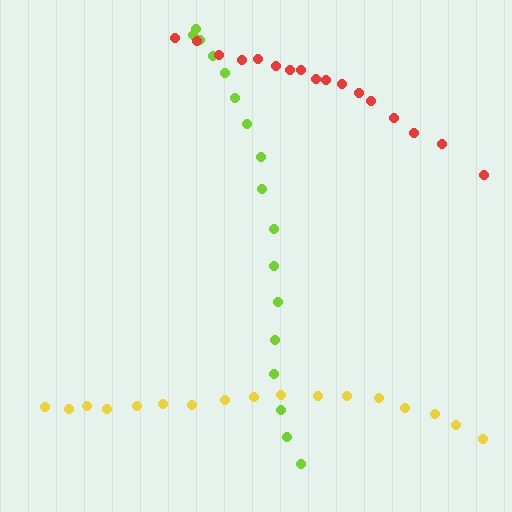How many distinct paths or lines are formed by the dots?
There are 3 distinct paths.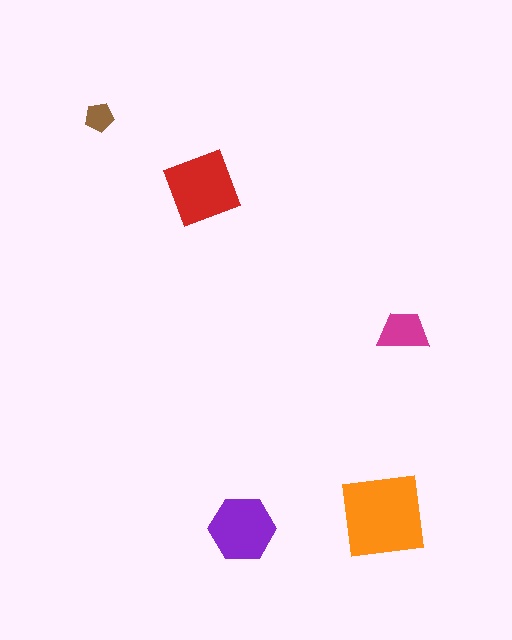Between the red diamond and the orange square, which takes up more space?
The orange square.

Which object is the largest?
The orange square.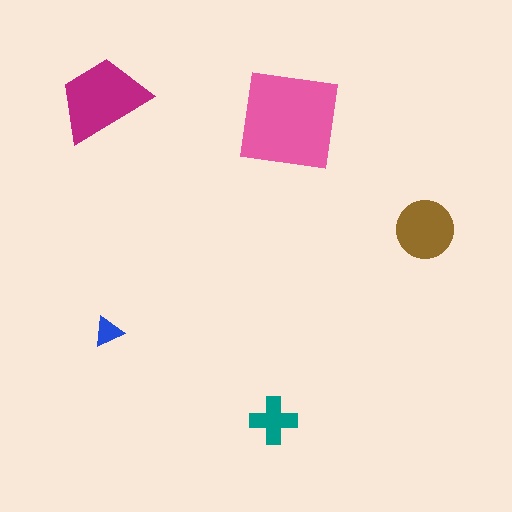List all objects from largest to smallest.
The pink square, the magenta trapezoid, the brown circle, the teal cross, the blue triangle.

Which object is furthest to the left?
The magenta trapezoid is leftmost.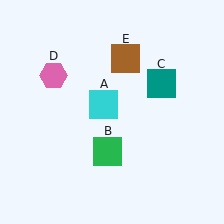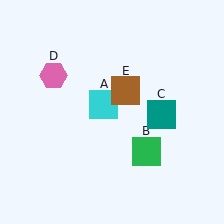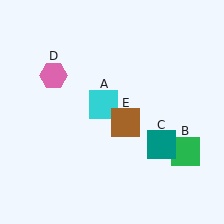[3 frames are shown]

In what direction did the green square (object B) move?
The green square (object B) moved right.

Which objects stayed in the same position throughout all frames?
Cyan square (object A) and pink hexagon (object D) remained stationary.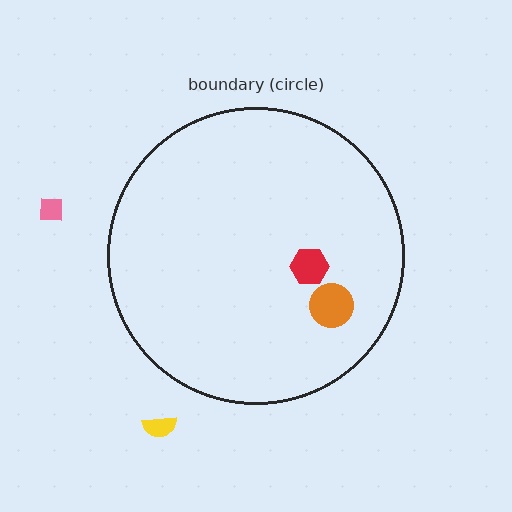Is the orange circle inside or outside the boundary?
Inside.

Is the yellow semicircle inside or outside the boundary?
Outside.